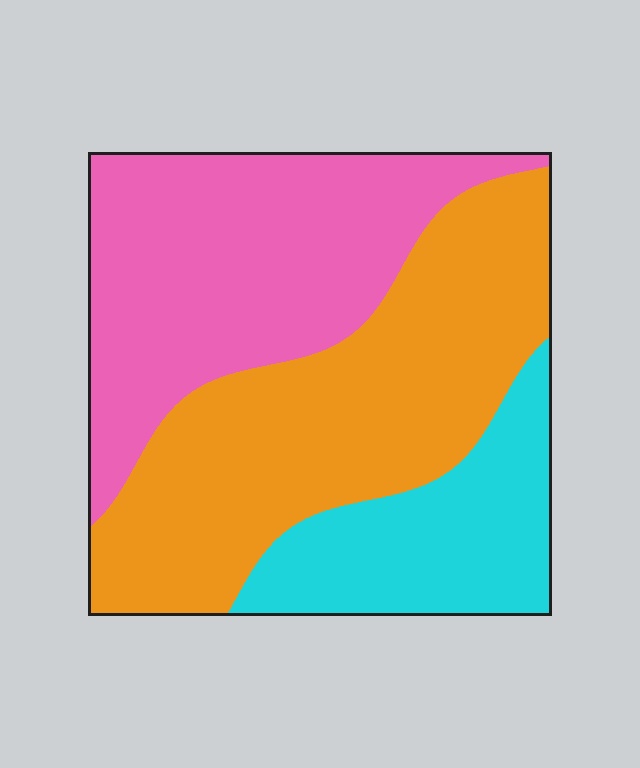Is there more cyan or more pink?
Pink.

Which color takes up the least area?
Cyan, at roughly 20%.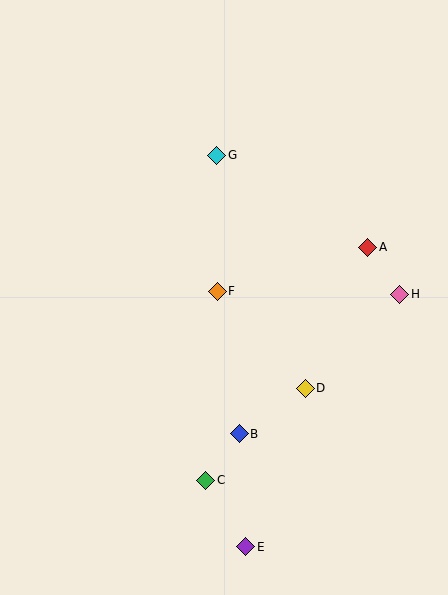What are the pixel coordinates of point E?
Point E is at (246, 547).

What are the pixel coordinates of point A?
Point A is at (368, 247).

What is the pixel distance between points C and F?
The distance between C and F is 189 pixels.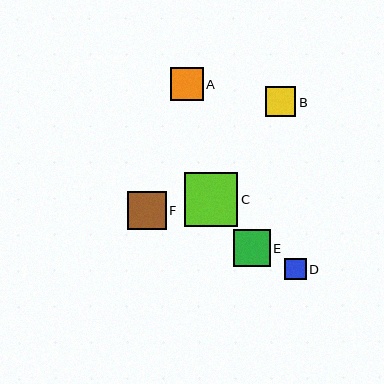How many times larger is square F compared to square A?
Square F is approximately 1.2 times the size of square A.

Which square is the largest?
Square C is the largest with a size of approximately 53 pixels.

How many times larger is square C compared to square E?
Square C is approximately 1.4 times the size of square E.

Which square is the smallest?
Square D is the smallest with a size of approximately 22 pixels.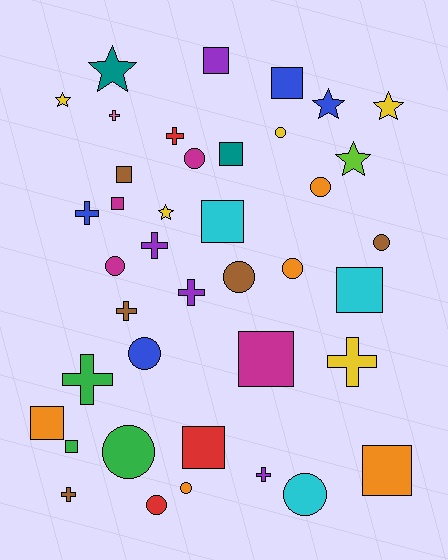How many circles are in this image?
There are 12 circles.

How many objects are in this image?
There are 40 objects.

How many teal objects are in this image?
There are 2 teal objects.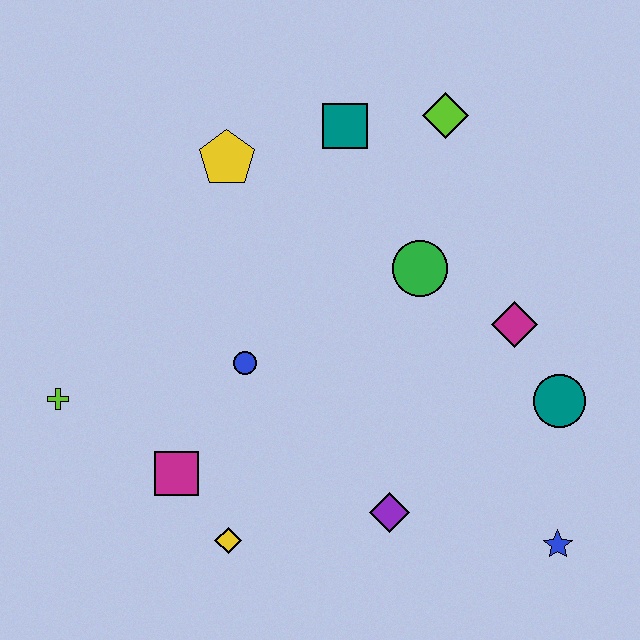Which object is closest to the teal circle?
The magenta diamond is closest to the teal circle.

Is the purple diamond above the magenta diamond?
No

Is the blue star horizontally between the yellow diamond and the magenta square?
No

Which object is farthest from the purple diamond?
The lime diamond is farthest from the purple diamond.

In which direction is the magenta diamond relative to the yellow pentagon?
The magenta diamond is to the right of the yellow pentagon.